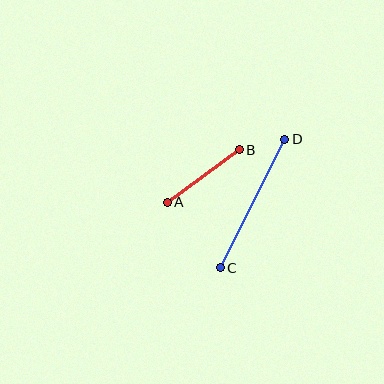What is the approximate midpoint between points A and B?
The midpoint is at approximately (203, 176) pixels.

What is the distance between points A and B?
The distance is approximately 89 pixels.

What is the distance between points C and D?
The distance is approximately 144 pixels.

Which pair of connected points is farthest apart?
Points C and D are farthest apart.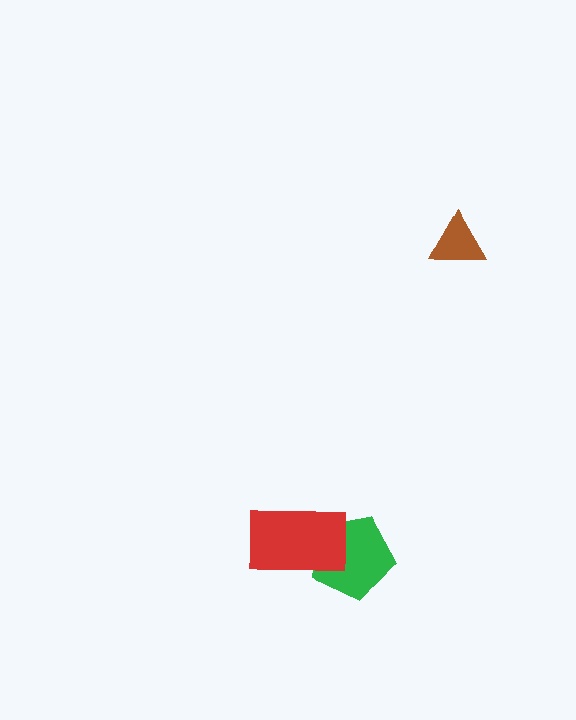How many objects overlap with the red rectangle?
1 object overlaps with the red rectangle.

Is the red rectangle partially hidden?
No, no other shape covers it.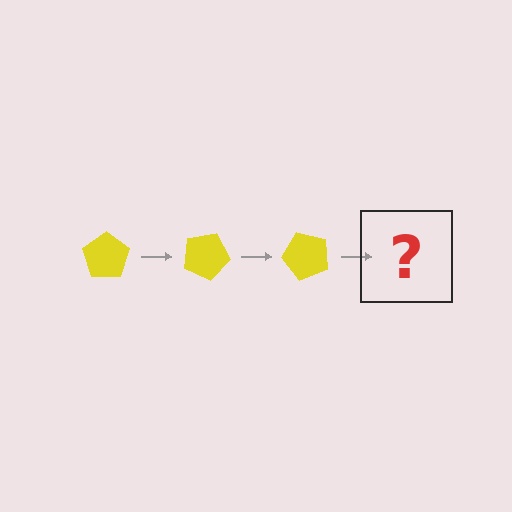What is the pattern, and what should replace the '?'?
The pattern is that the pentagon rotates 25 degrees each step. The '?' should be a yellow pentagon rotated 75 degrees.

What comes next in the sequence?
The next element should be a yellow pentagon rotated 75 degrees.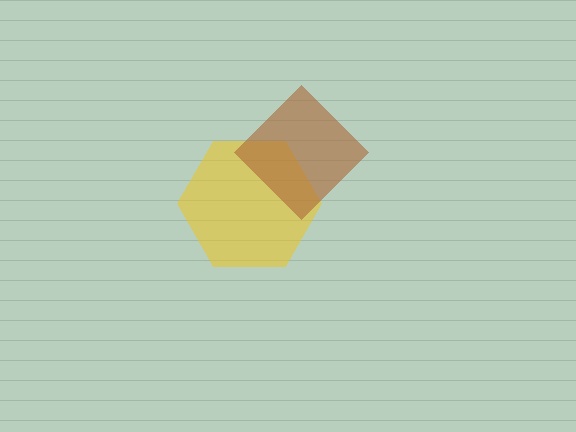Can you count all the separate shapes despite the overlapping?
Yes, there are 2 separate shapes.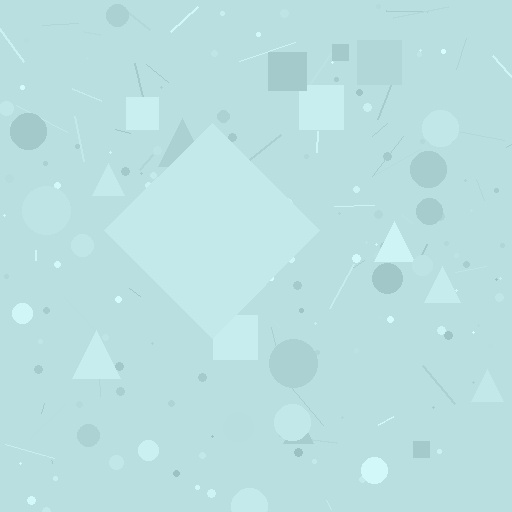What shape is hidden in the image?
A diamond is hidden in the image.